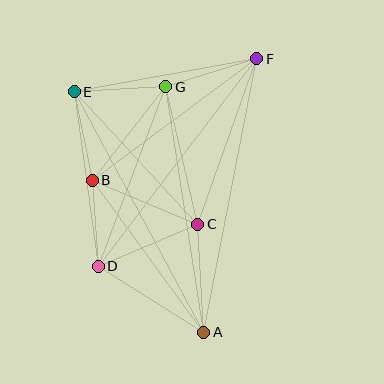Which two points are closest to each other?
Points B and D are closest to each other.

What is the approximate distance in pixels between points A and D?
The distance between A and D is approximately 124 pixels.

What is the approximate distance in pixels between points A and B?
The distance between A and B is approximately 188 pixels.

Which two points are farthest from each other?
Points A and F are farthest from each other.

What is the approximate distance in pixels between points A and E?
The distance between A and E is approximately 273 pixels.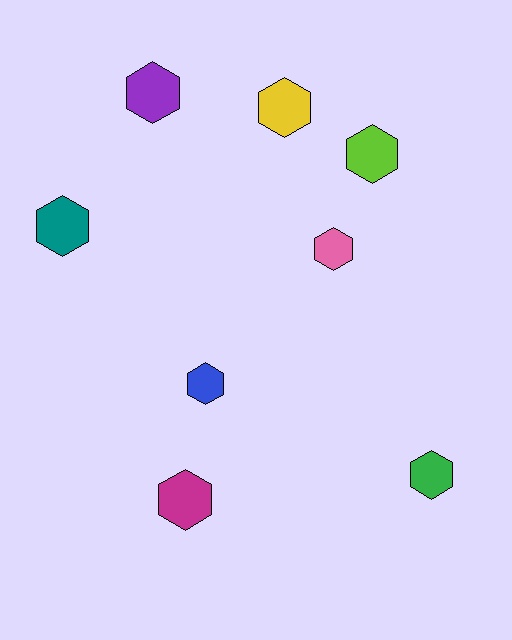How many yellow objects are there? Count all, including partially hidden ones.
There is 1 yellow object.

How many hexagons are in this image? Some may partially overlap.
There are 8 hexagons.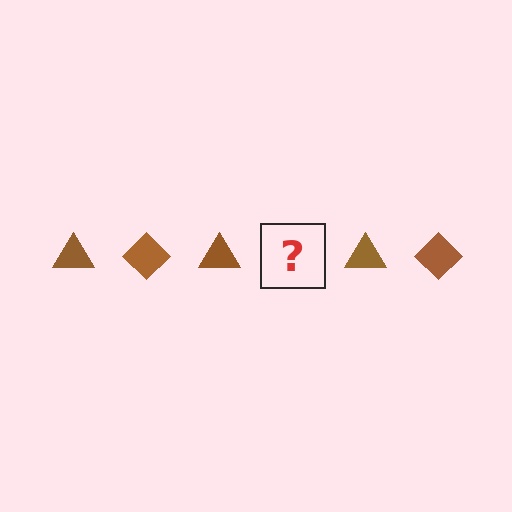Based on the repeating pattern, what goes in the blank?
The blank should be a brown diamond.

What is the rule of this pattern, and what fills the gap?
The rule is that the pattern cycles through triangle, diamond shapes in brown. The gap should be filled with a brown diamond.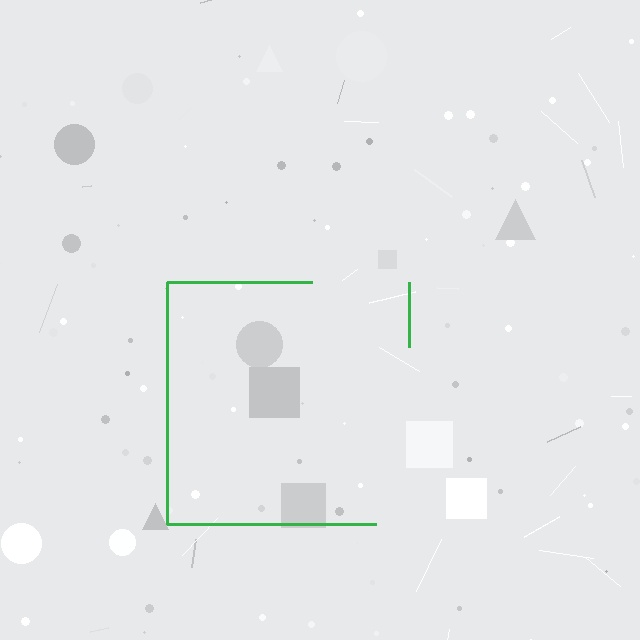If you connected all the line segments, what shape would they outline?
They would outline a square.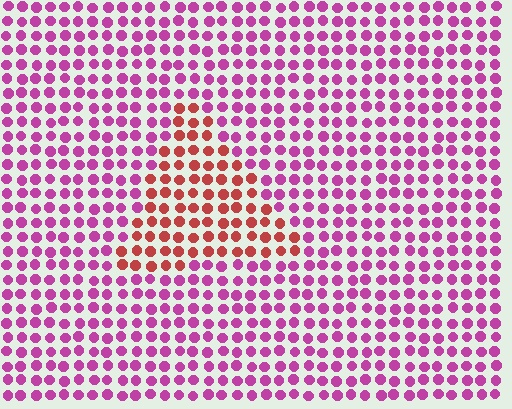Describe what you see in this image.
The image is filled with small magenta elements in a uniform arrangement. A triangle-shaped region is visible where the elements are tinted to a slightly different hue, forming a subtle color boundary.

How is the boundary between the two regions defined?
The boundary is defined purely by a slight shift in hue (about 46 degrees). Spacing, size, and orientation are identical on both sides.